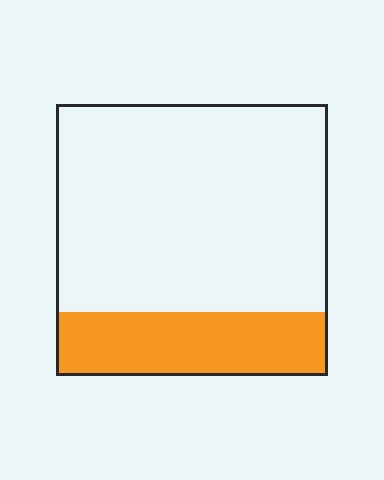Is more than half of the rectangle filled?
No.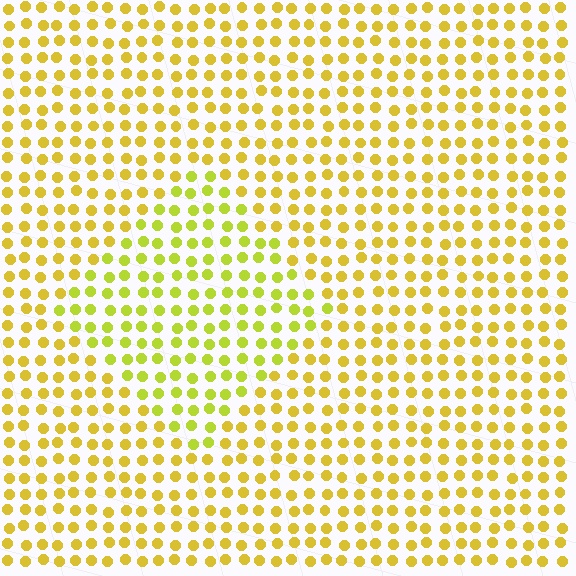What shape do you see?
I see a diamond.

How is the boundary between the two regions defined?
The boundary is defined purely by a slight shift in hue (about 23 degrees). Spacing, size, and orientation are identical on both sides.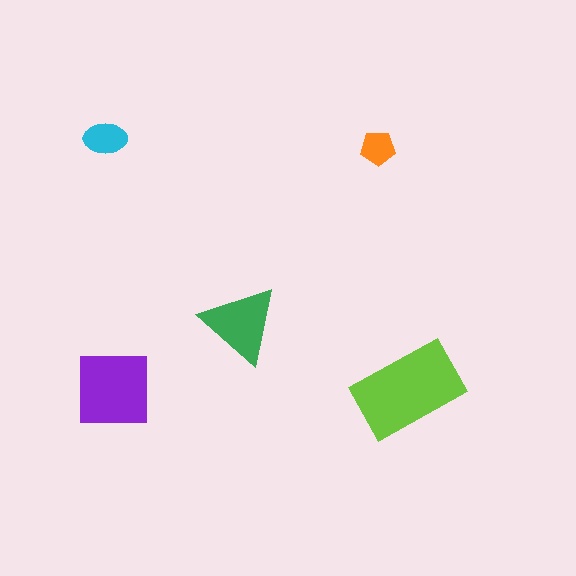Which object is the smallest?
The orange pentagon.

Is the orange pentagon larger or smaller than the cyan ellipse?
Smaller.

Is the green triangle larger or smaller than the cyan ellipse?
Larger.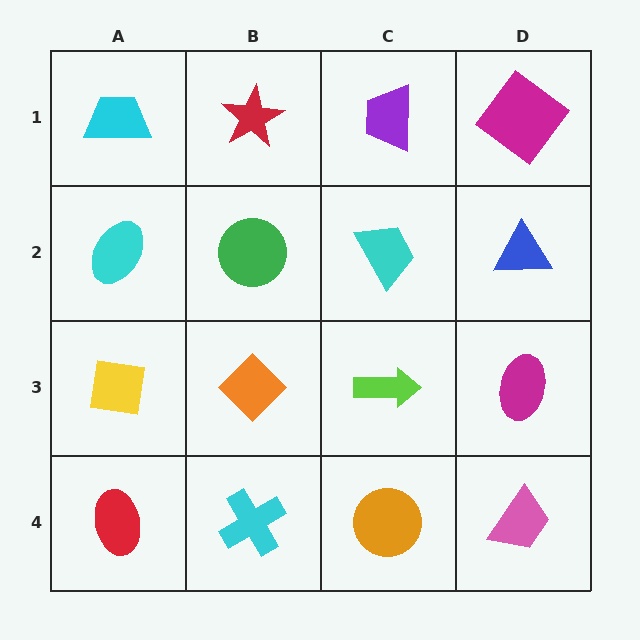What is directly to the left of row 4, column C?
A cyan cross.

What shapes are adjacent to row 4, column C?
A lime arrow (row 3, column C), a cyan cross (row 4, column B), a pink trapezoid (row 4, column D).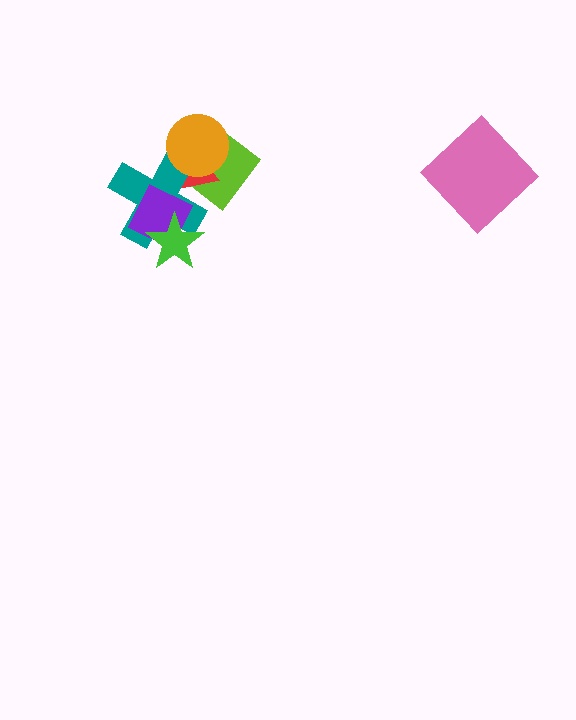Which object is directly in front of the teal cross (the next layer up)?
The purple diamond is directly in front of the teal cross.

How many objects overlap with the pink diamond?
0 objects overlap with the pink diamond.